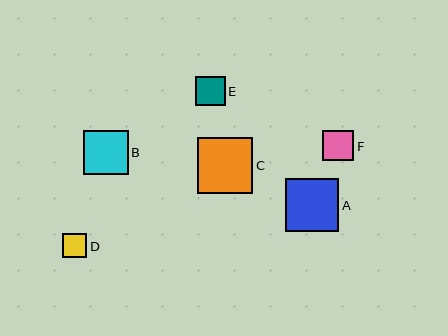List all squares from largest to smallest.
From largest to smallest: C, A, B, F, E, D.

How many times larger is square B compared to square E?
Square B is approximately 1.5 times the size of square E.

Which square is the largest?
Square C is the largest with a size of approximately 55 pixels.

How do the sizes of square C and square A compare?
Square C and square A are approximately the same size.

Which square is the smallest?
Square D is the smallest with a size of approximately 24 pixels.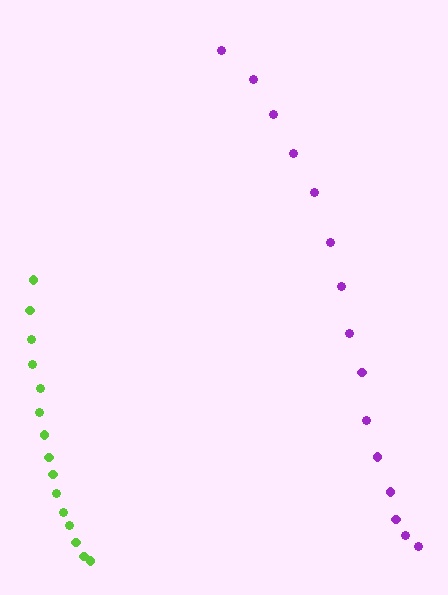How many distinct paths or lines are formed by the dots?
There are 2 distinct paths.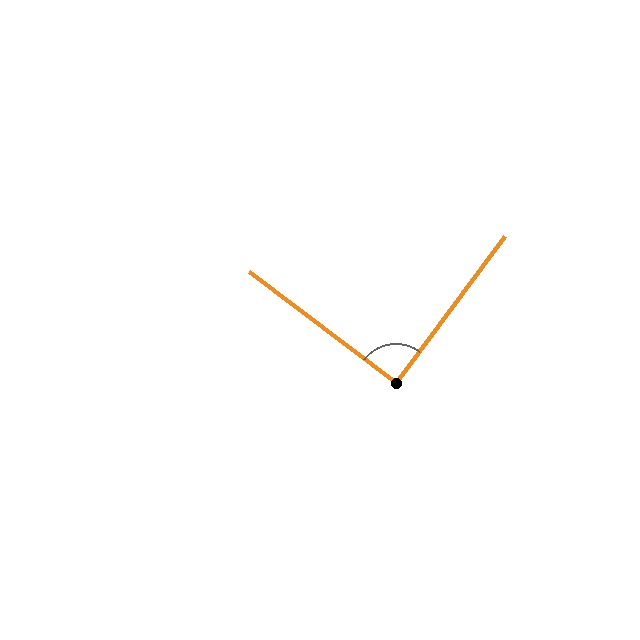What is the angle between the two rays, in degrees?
Approximately 89 degrees.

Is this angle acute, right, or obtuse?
It is approximately a right angle.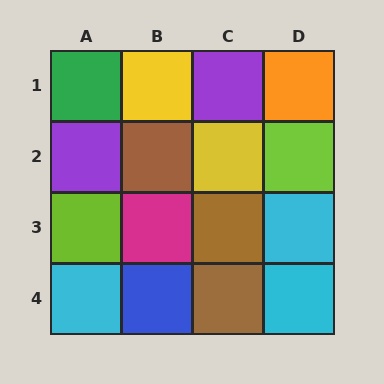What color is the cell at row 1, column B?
Yellow.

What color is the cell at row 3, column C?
Brown.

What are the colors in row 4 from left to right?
Cyan, blue, brown, cyan.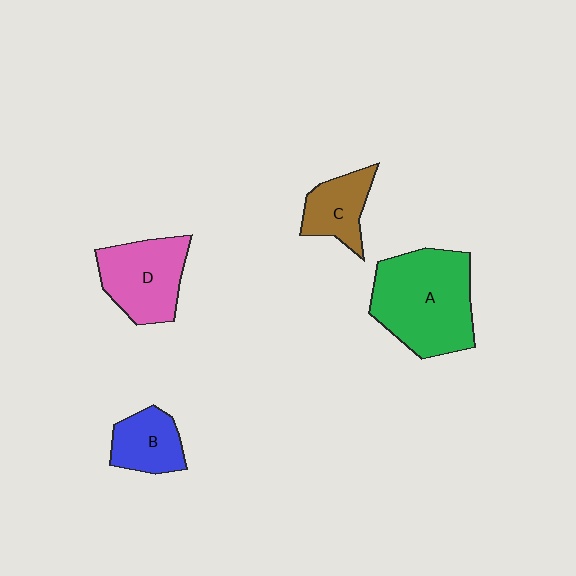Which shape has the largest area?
Shape A (green).